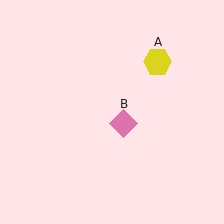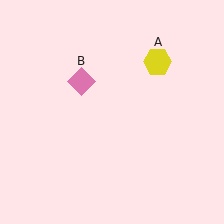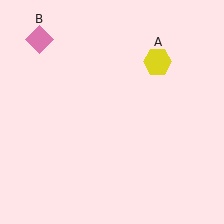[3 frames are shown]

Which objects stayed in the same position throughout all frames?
Yellow hexagon (object A) remained stationary.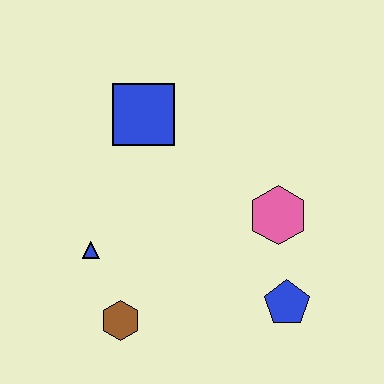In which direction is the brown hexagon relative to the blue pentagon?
The brown hexagon is to the left of the blue pentagon.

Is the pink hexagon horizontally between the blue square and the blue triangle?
No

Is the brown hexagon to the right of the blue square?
No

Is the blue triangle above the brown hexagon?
Yes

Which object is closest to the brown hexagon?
The blue triangle is closest to the brown hexagon.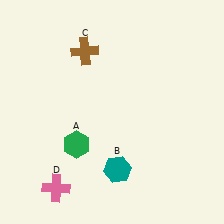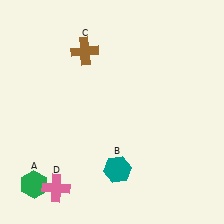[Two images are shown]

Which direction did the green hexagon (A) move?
The green hexagon (A) moved left.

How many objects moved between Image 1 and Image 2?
1 object moved between the two images.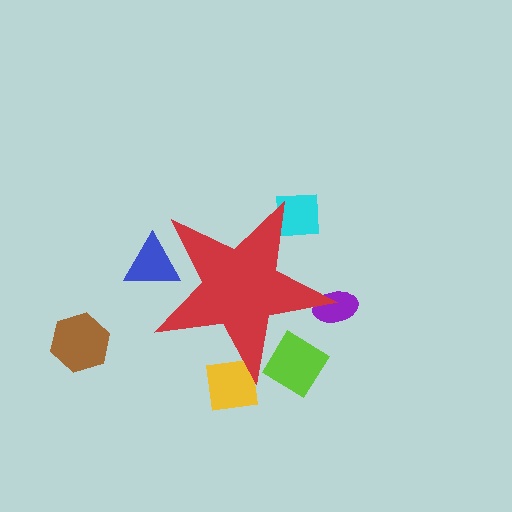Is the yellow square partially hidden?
Yes, the yellow square is partially hidden behind the red star.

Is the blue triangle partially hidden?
Yes, the blue triangle is partially hidden behind the red star.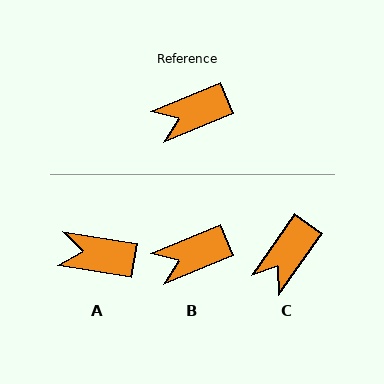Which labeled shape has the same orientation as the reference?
B.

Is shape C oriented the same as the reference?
No, it is off by about 32 degrees.